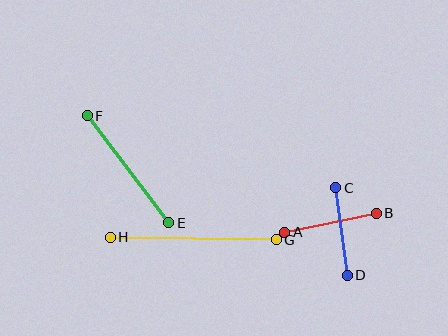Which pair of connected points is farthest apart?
Points G and H are farthest apart.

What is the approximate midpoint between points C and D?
The midpoint is at approximately (341, 231) pixels.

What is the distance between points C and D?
The distance is approximately 88 pixels.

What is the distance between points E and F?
The distance is approximately 134 pixels.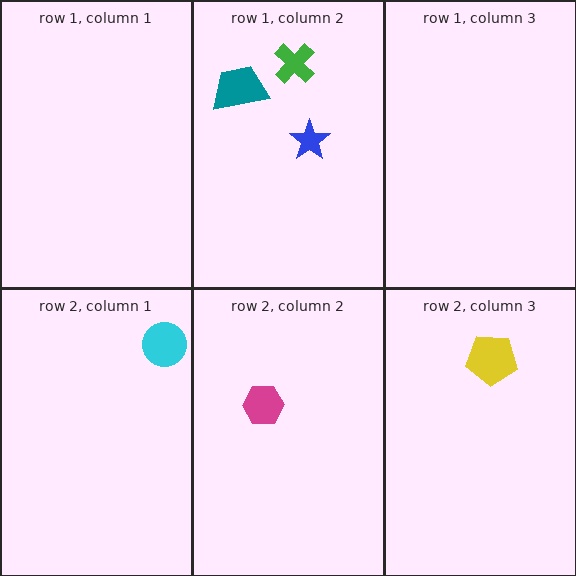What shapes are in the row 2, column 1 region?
The cyan circle.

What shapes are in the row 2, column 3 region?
The yellow pentagon.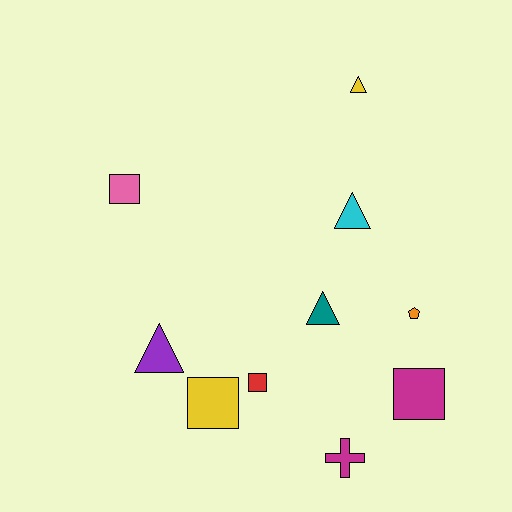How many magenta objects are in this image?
There are 2 magenta objects.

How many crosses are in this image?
There is 1 cross.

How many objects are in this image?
There are 10 objects.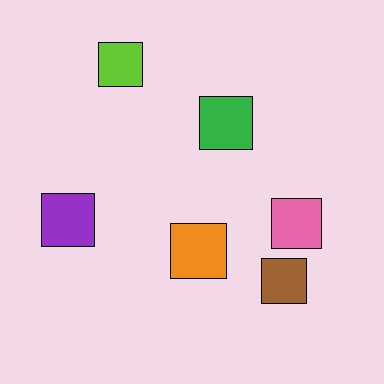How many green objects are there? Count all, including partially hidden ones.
There is 1 green object.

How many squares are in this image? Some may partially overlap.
There are 6 squares.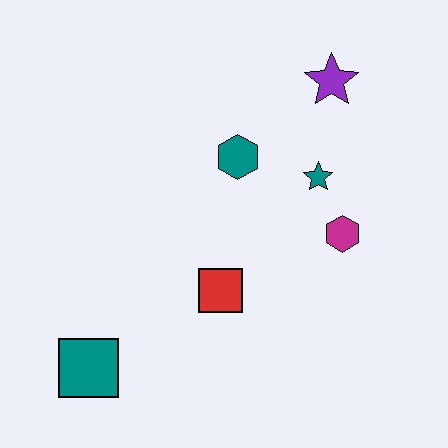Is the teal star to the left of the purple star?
Yes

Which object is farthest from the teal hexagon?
The teal square is farthest from the teal hexagon.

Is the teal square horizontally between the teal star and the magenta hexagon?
No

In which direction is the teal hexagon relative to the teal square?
The teal hexagon is above the teal square.